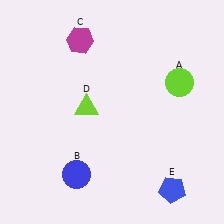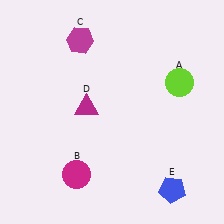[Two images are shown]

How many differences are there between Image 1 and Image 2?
There are 2 differences between the two images.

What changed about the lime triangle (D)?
In Image 1, D is lime. In Image 2, it changed to magenta.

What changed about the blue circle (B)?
In Image 1, B is blue. In Image 2, it changed to magenta.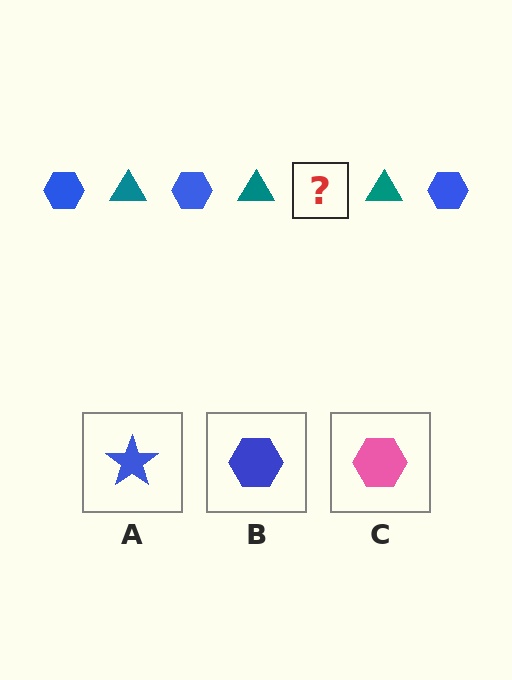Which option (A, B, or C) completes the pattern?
B.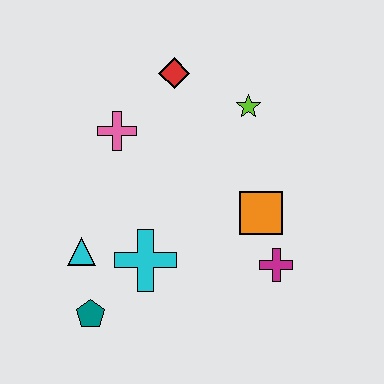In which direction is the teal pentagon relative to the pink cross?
The teal pentagon is below the pink cross.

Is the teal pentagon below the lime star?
Yes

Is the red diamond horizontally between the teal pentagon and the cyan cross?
No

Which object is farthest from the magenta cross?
The red diamond is farthest from the magenta cross.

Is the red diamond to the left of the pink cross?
No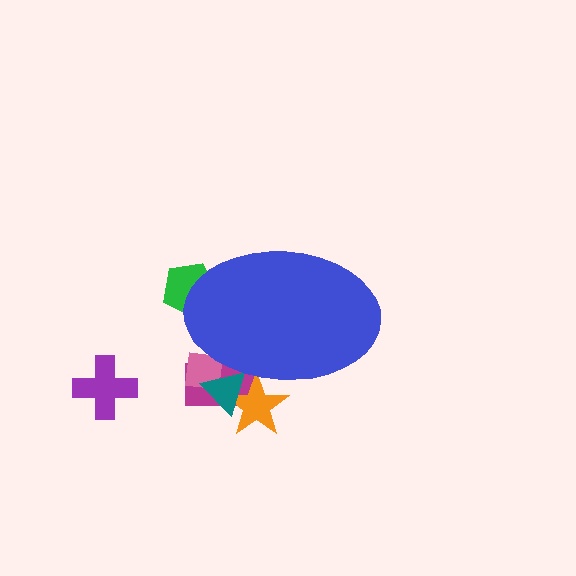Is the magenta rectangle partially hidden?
Yes, the magenta rectangle is partially hidden behind the blue ellipse.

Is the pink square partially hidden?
Yes, the pink square is partially hidden behind the blue ellipse.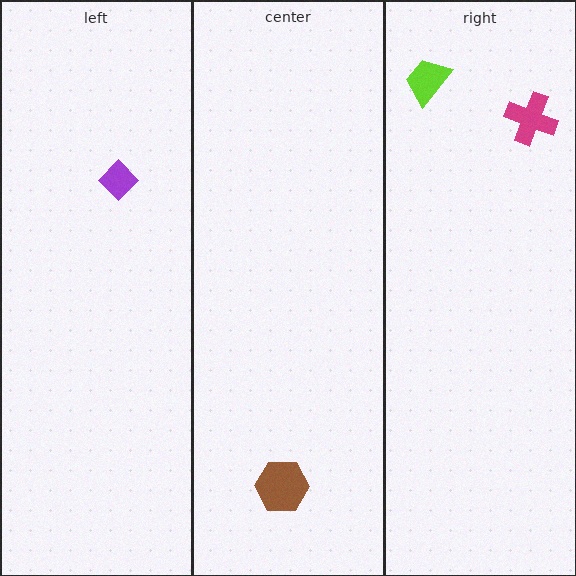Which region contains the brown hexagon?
The center region.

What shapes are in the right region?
The lime trapezoid, the magenta cross.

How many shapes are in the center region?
1.